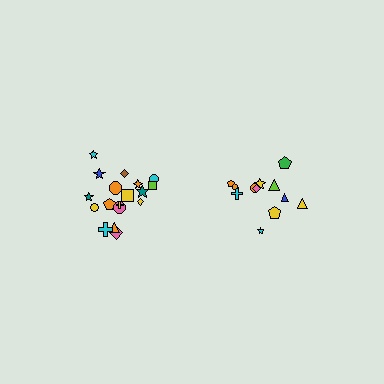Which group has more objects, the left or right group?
The left group.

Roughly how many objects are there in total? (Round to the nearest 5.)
Roughly 30 objects in total.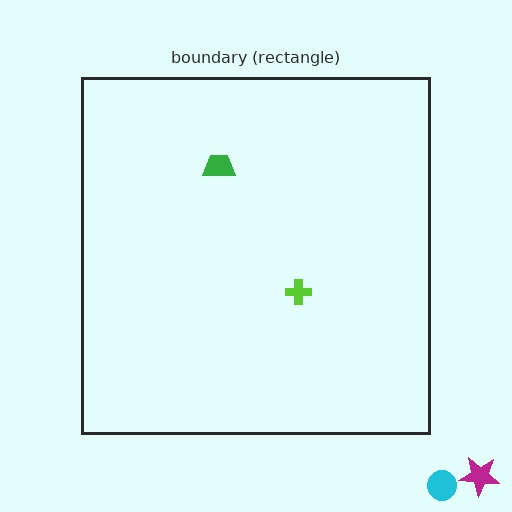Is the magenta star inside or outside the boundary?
Outside.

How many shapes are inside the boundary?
2 inside, 2 outside.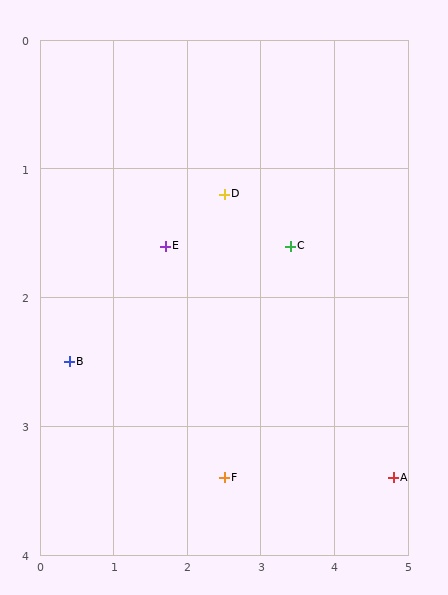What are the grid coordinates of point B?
Point B is at approximately (0.4, 2.5).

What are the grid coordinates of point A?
Point A is at approximately (4.8, 3.4).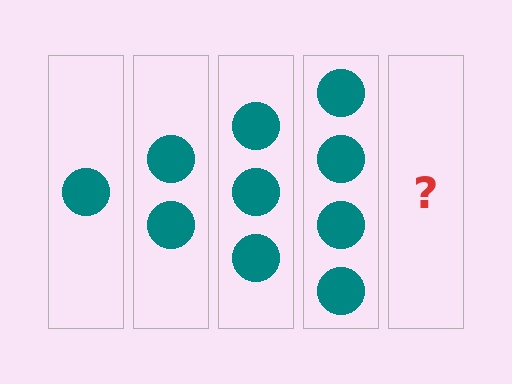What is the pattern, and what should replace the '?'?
The pattern is that each step adds one more circle. The '?' should be 5 circles.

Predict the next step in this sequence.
The next step is 5 circles.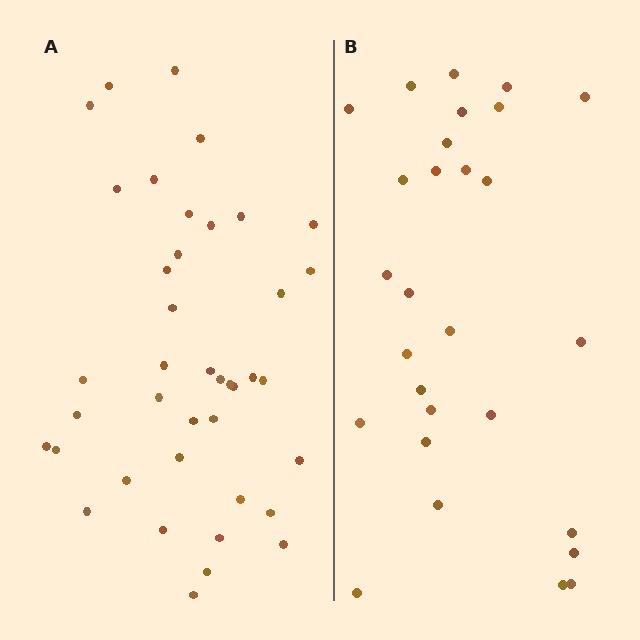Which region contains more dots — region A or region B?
Region A (the left region) has more dots.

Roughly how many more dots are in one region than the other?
Region A has roughly 12 or so more dots than region B.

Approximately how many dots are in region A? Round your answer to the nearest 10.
About 40 dots.